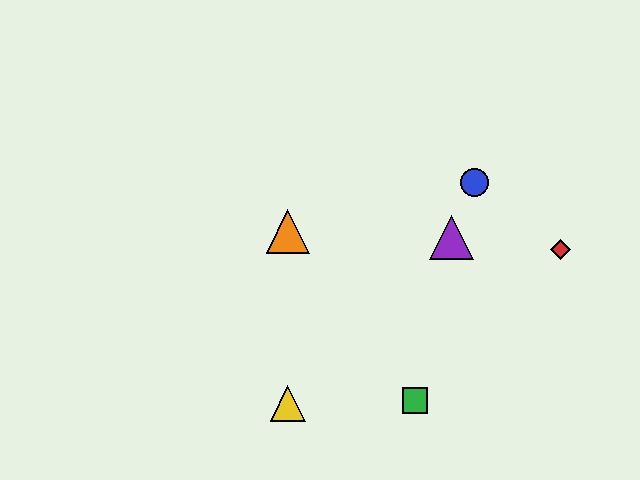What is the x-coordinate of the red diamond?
The red diamond is at x≈561.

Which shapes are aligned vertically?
The yellow triangle, the orange triangle are aligned vertically.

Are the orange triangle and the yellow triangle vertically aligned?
Yes, both are at x≈288.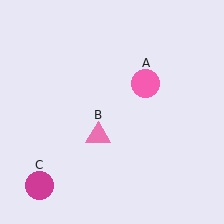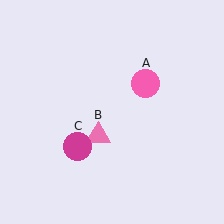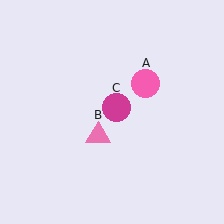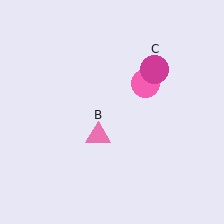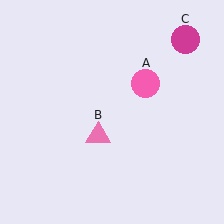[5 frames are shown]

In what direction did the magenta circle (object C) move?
The magenta circle (object C) moved up and to the right.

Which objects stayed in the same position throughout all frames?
Pink circle (object A) and pink triangle (object B) remained stationary.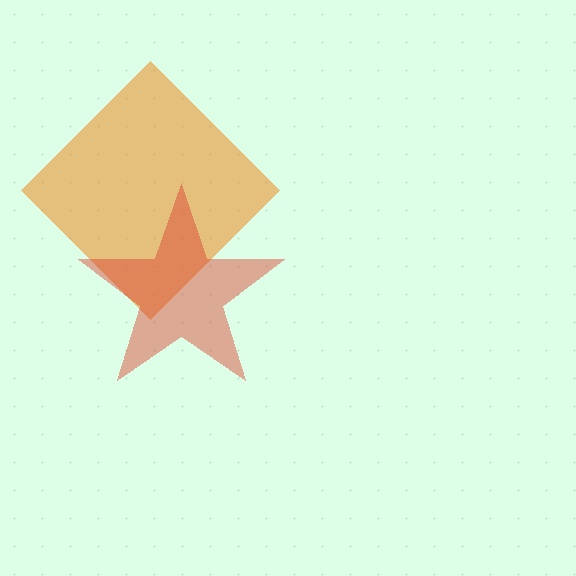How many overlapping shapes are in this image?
There are 2 overlapping shapes in the image.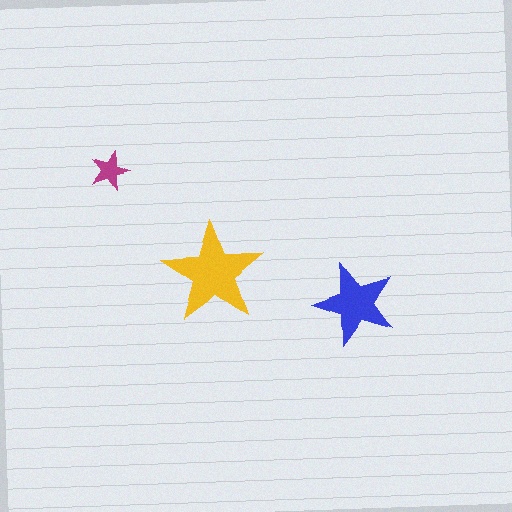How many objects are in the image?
There are 3 objects in the image.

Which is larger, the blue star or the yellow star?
The yellow one.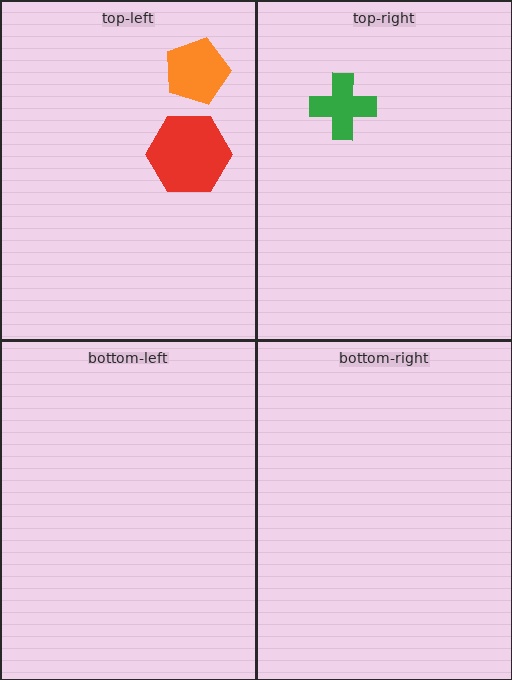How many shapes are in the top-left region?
2.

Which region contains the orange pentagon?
The top-left region.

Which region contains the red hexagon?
The top-left region.